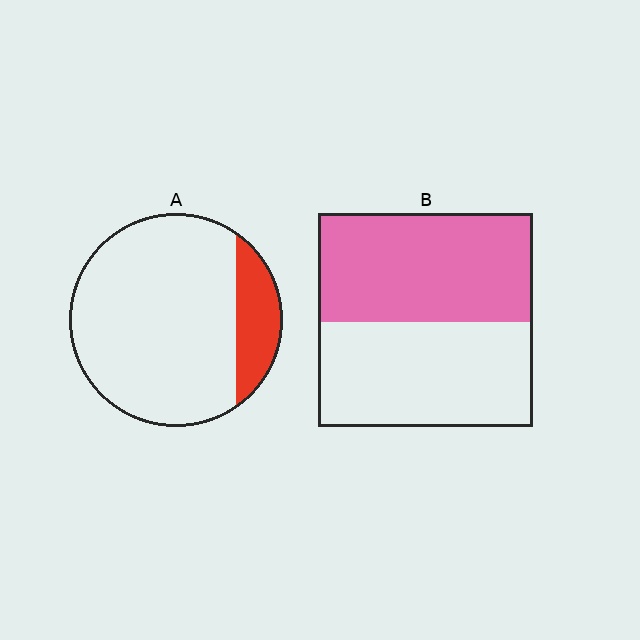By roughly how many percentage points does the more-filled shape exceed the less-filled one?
By roughly 35 percentage points (B over A).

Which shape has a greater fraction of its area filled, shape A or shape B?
Shape B.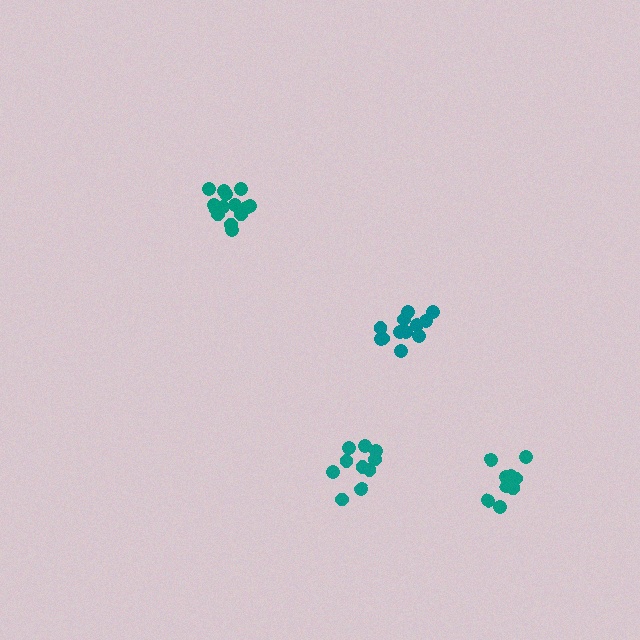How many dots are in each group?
Group 1: 14 dots, Group 2: 13 dots, Group 3: 9 dots, Group 4: 10 dots (46 total).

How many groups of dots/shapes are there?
There are 4 groups.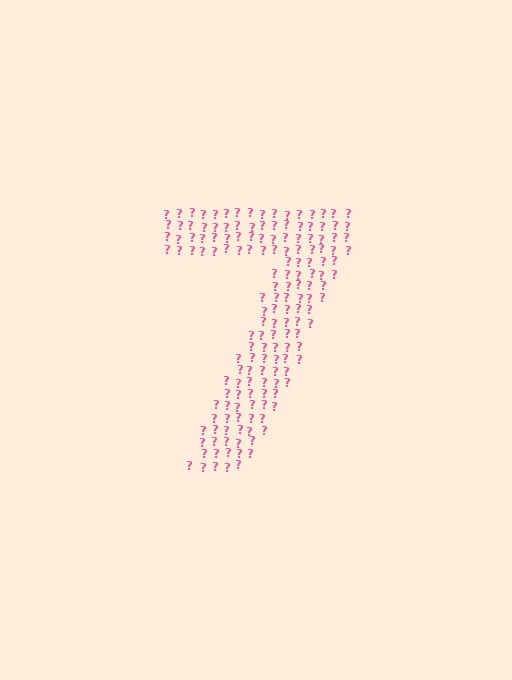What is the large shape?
The large shape is the digit 7.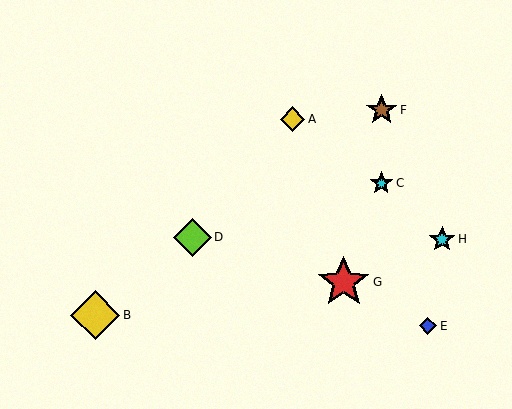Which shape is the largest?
The red star (labeled G) is the largest.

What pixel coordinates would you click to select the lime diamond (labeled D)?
Click at (192, 237) to select the lime diamond D.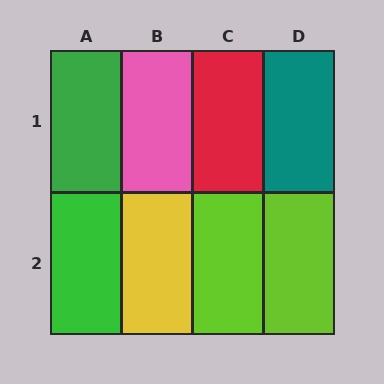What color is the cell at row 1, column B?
Pink.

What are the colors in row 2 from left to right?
Green, yellow, lime, lime.